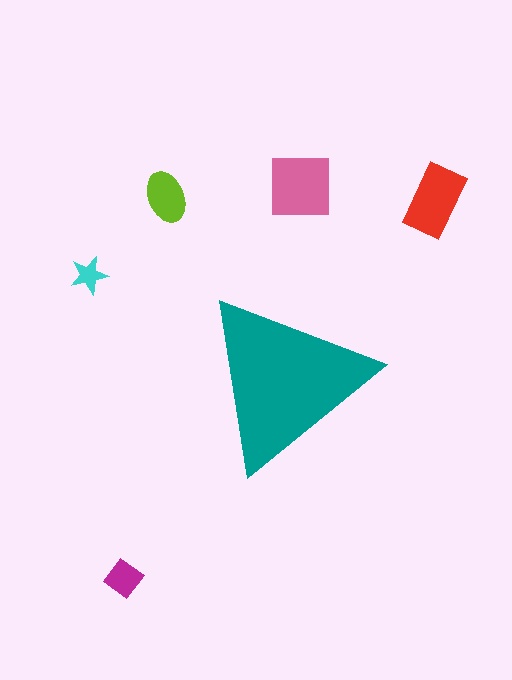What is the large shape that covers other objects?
A teal triangle.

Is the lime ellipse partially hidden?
No, the lime ellipse is fully visible.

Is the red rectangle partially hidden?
No, the red rectangle is fully visible.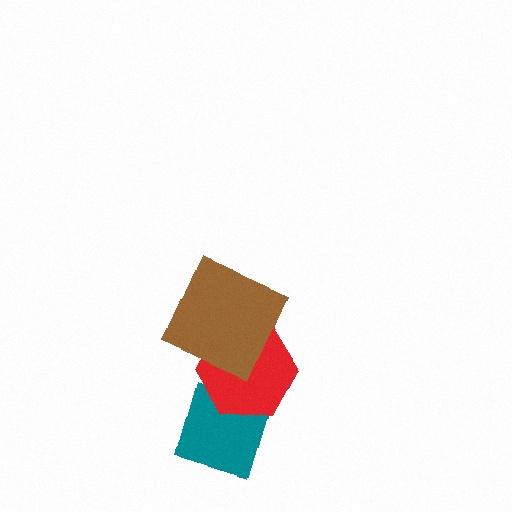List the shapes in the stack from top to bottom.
From top to bottom: the brown square, the red hexagon, the teal diamond.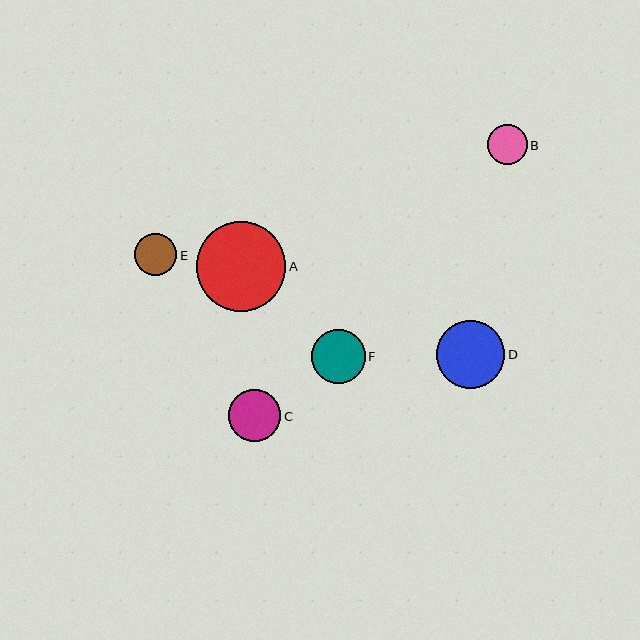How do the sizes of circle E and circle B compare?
Circle E and circle B are approximately the same size.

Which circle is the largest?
Circle A is the largest with a size of approximately 90 pixels.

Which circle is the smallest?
Circle B is the smallest with a size of approximately 40 pixels.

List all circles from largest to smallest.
From largest to smallest: A, D, F, C, E, B.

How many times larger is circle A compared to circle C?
Circle A is approximately 1.7 times the size of circle C.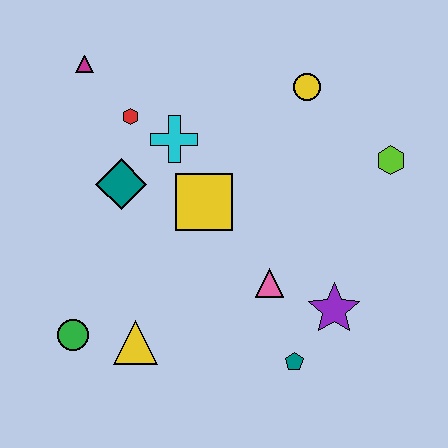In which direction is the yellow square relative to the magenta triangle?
The yellow square is below the magenta triangle.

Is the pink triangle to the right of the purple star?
No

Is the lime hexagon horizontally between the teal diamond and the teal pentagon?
No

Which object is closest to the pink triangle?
The purple star is closest to the pink triangle.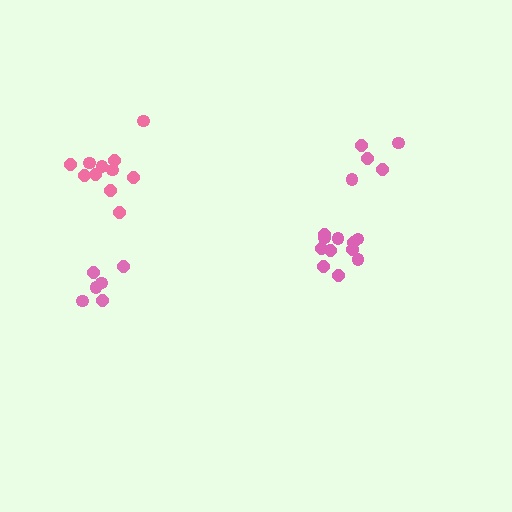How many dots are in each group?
Group 1: 11 dots, Group 2: 5 dots, Group 3: 11 dots, Group 4: 6 dots (33 total).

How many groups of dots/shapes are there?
There are 4 groups.